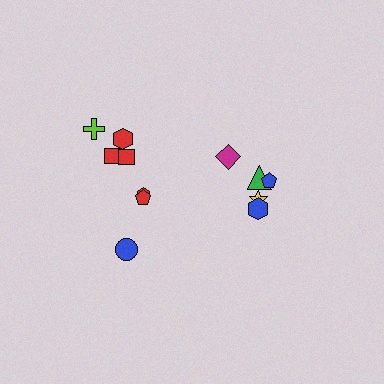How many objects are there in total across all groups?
There are 12 objects.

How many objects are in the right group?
There are 5 objects.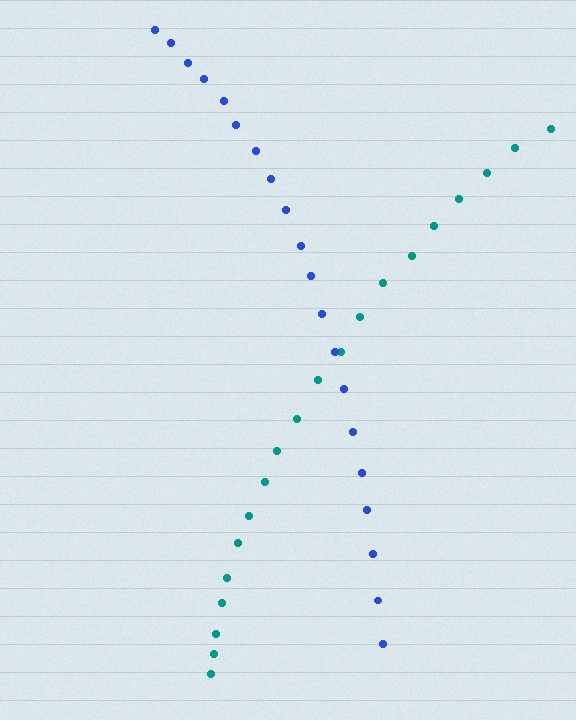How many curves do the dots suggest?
There are 2 distinct paths.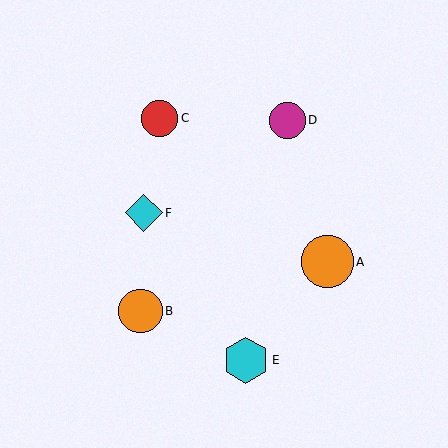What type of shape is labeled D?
Shape D is a magenta circle.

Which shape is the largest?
The orange circle (labeled A) is the largest.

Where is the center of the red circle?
The center of the red circle is at (160, 118).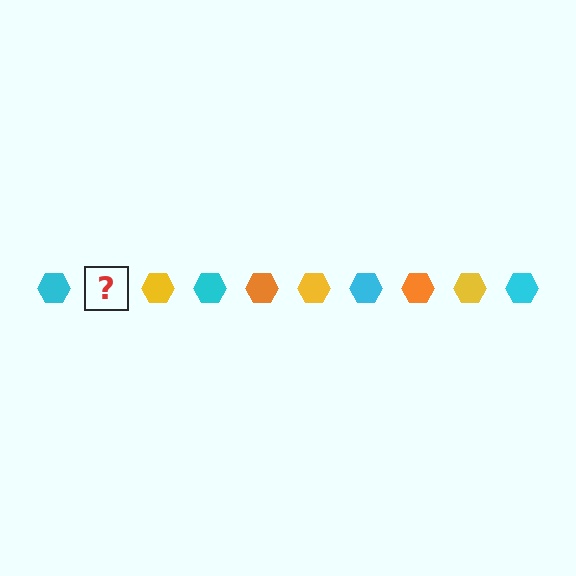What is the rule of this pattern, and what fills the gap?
The rule is that the pattern cycles through cyan, orange, yellow hexagons. The gap should be filled with an orange hexagon.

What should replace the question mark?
The question mark should be replaced with an orange hexagon.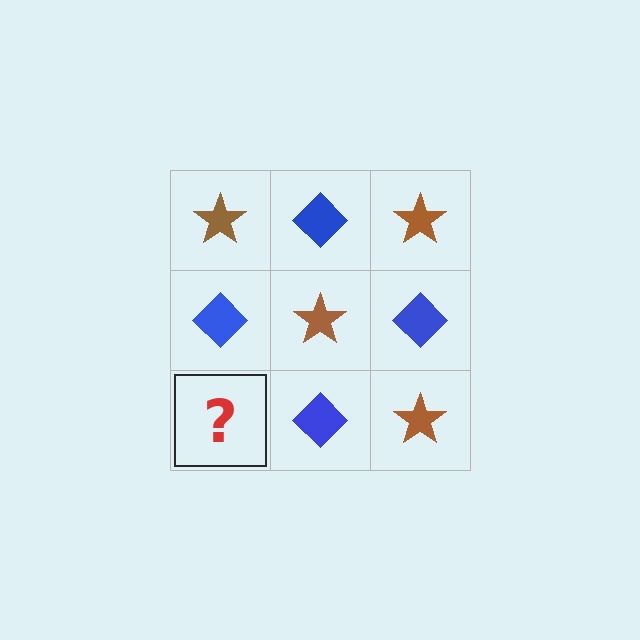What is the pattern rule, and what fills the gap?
The rule is that it alternates brown star and blue diamond in a checkerboard pattern. The gap should be filled with a brown star.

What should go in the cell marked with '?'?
The missing cell should contain a brown star.